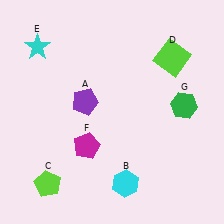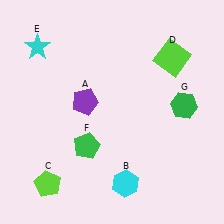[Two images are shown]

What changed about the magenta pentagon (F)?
In Image 1, F is magenta. In Image 2, it changed to green.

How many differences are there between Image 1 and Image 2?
There is 1 difference between the two images.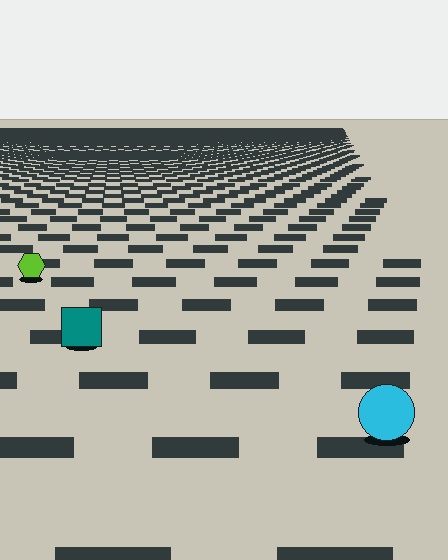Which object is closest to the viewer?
The cyan circle is closest. The texture marks near it are larger and more spread out.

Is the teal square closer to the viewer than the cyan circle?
No. The cyan circle is closer — you can tell from the texture gradient: the ground texture is coarser near it.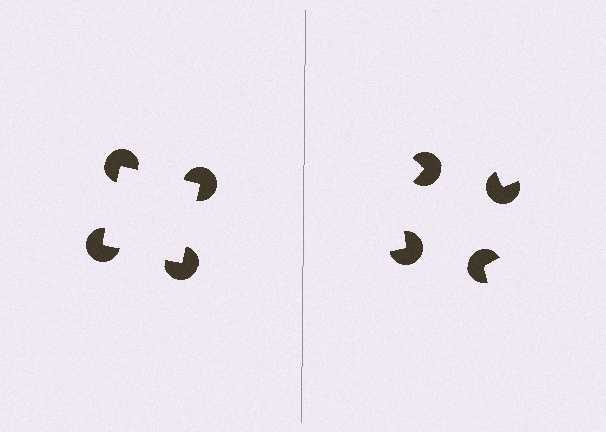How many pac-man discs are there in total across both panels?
8 — 4 on each side.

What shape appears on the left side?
An illusory square.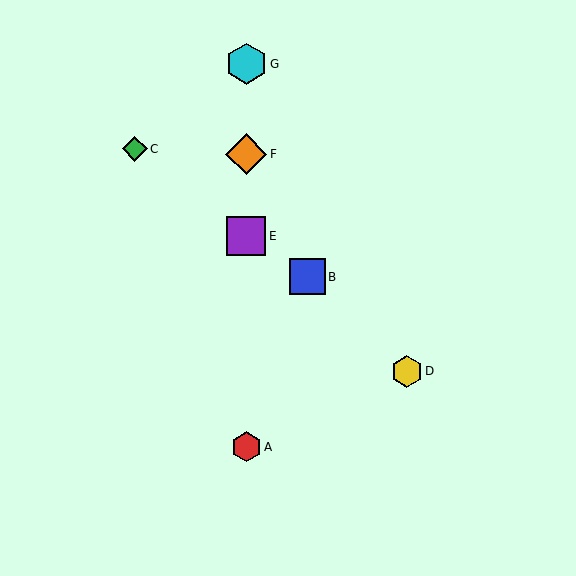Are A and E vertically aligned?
Yes, both are at x≈246.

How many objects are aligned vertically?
4 objects (A, E, F, G) are aligned vertically.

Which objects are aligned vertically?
Objects A, E, F, G are aligned vertically.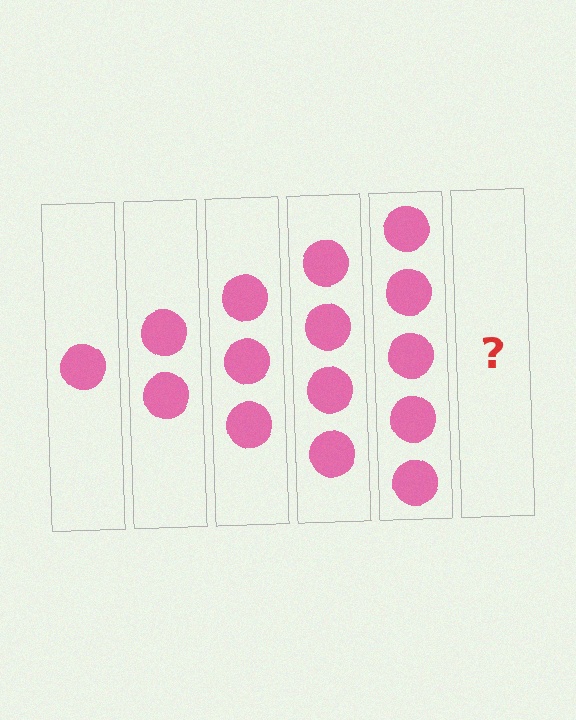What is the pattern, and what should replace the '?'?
The pattern is that each step adds one more circle. The '?' should be 6 circles.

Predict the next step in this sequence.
The next step is 6 circles.